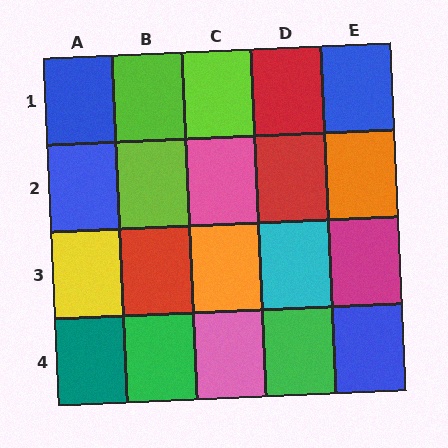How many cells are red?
3 cells are red.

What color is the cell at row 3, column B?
Red.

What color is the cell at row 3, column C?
Orange.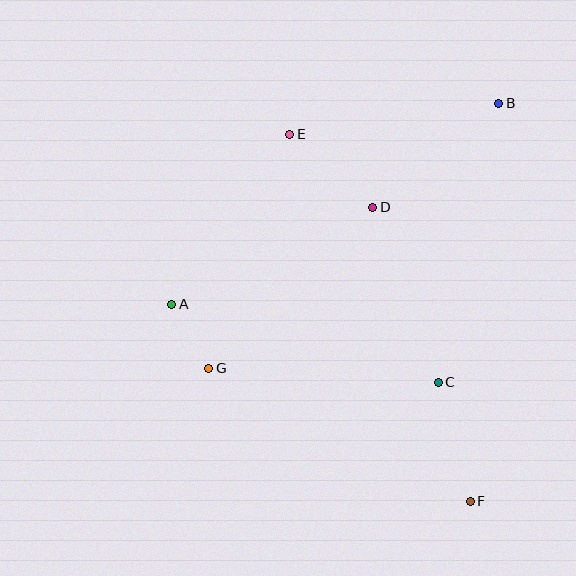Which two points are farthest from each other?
Points E and F are farthest from each other.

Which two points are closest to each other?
Points A and G are closest to each other.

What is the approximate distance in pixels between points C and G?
The distance between C and G is approximately 230 pixels.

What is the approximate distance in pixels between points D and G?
The distance between D and G is approximately 230 pixels.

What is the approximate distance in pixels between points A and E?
The distance between A and E is approximately 207 pixels.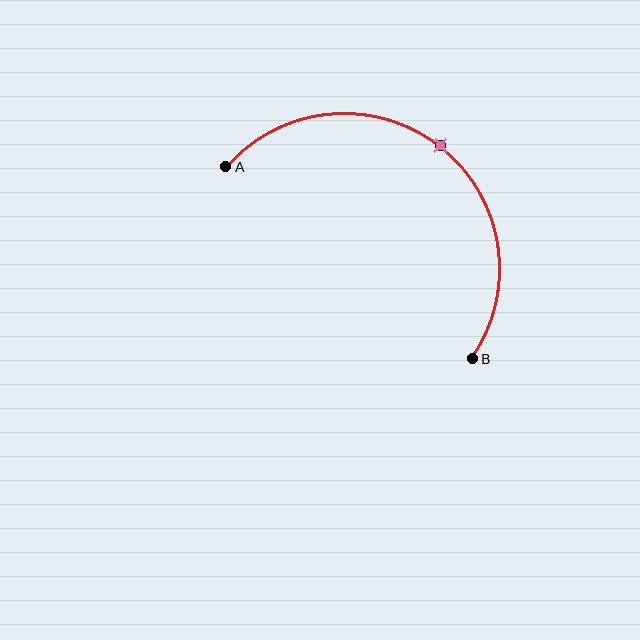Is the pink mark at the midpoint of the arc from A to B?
Yes. The pink mark lies on the arc at equal arc-length from both A and B — it is the arc midpoint.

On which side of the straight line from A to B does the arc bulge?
The arc bulges above and to the right of the straight line connecting A and B.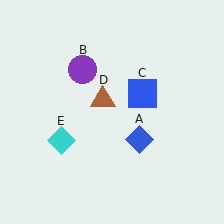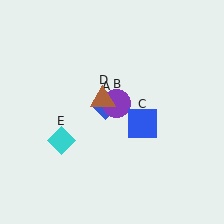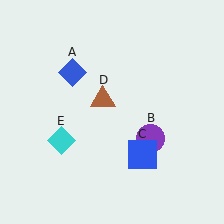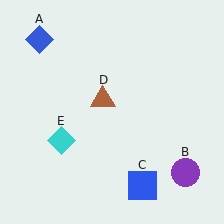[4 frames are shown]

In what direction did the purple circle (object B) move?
The purple circle (object B) moved down and to the right.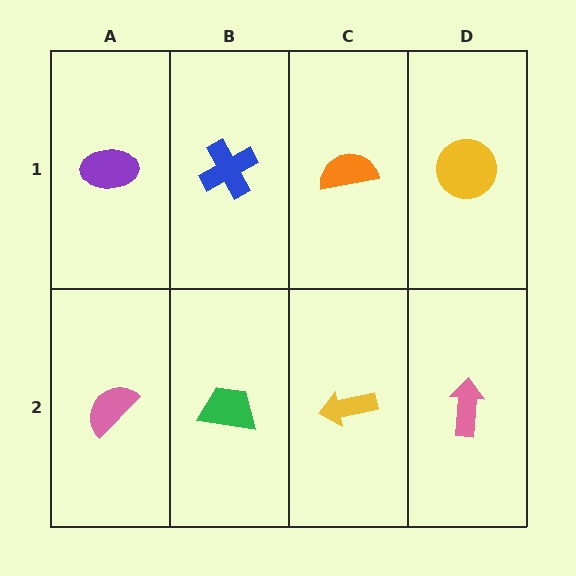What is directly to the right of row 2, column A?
A green trapezoid.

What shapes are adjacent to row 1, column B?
A green trapezoid (row 2, column B), a purple ellipse (row 1, column A), an orange semicircle (row 1, column C).